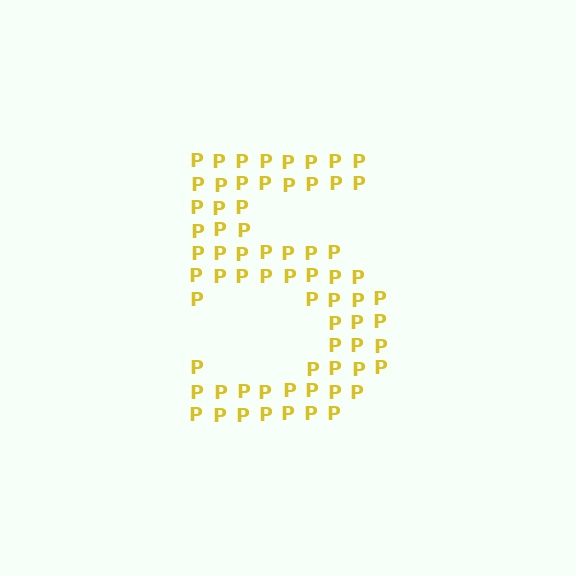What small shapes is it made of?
It is made of small letter P's.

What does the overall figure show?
The overall figure shows the digit 5.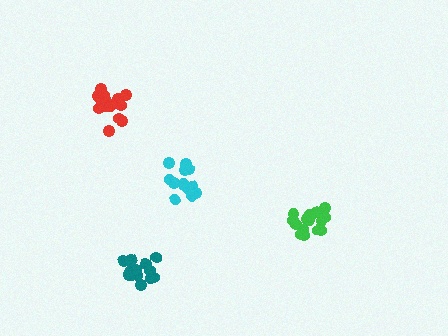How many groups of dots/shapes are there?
There are 4 groups.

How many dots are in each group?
Group 1: 16 dots, Group 2: 14 dots, Group 3: 17 dots, Group 4: 15 dots (62 total).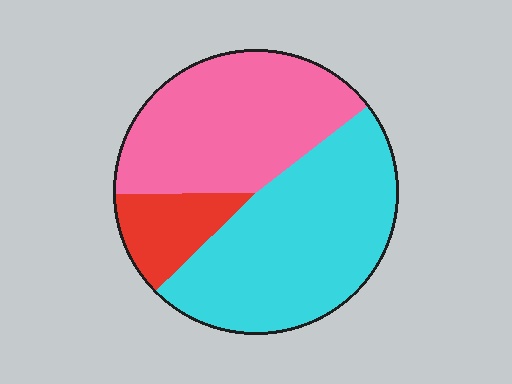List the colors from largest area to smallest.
From largest to smallest: cyan, pink, red.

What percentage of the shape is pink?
Pink takes up about two fifths (2/5) of the shape.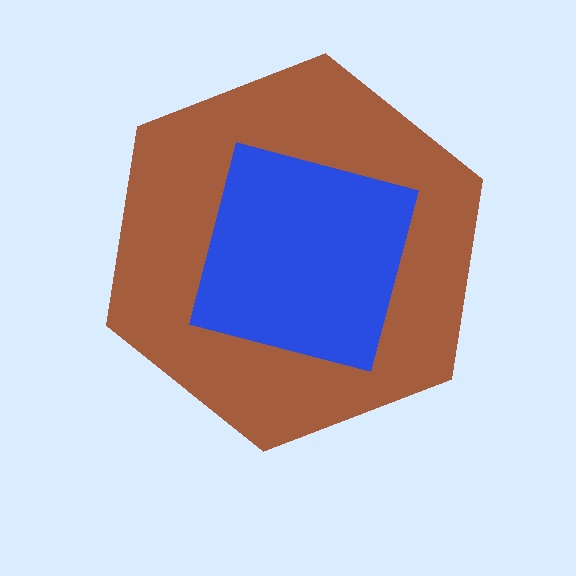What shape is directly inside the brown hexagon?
The blue square.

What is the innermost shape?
The blue square.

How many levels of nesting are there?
2.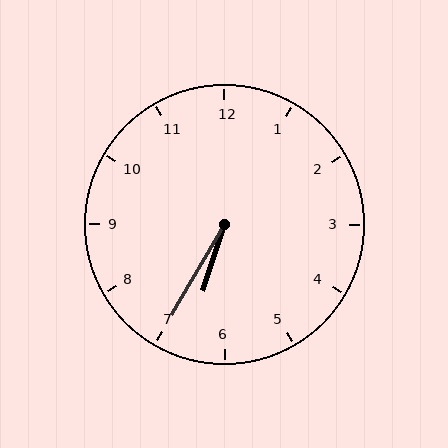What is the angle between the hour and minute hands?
Approximately 12 degrees.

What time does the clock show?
6:35.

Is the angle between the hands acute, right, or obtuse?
It is acute.